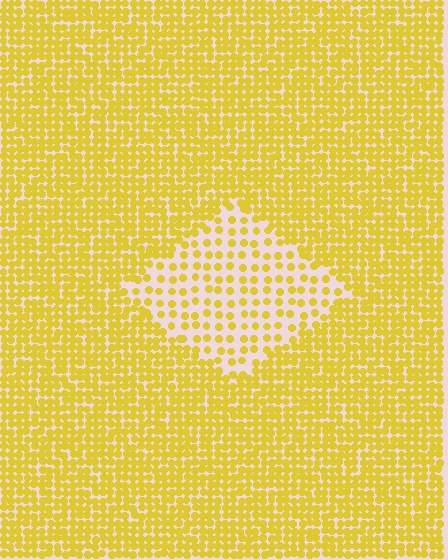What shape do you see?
I see a diamond.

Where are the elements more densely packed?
The elements are more densely packed outside the diamond boundary.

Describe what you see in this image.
The image contains small yellow elements arranged at two different densities. A diamond-shaped region is visible where the elements are less densely packed than the surrounding area.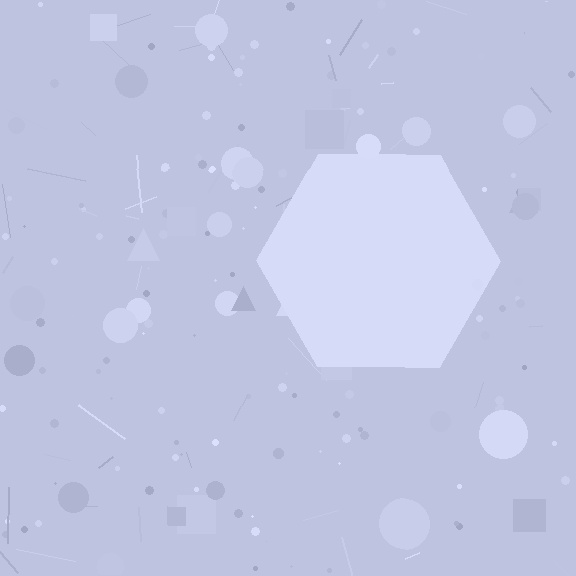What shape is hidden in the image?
A hexagon is hidden in the image.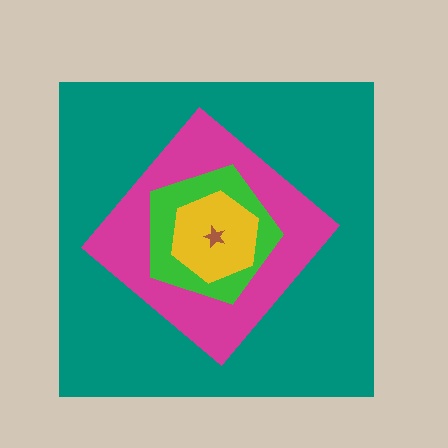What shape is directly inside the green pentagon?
The yellow hexagon.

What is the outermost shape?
The teal square.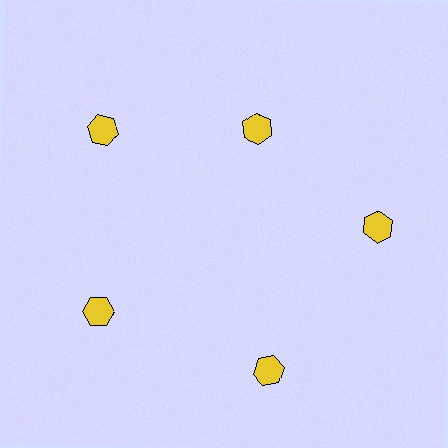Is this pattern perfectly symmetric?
No. The 5 yellow hexagons are arranged in a ring, but one element near the 1 o'clock position is pulled inward toward the center, breaking the 5-fold rotational symmetry.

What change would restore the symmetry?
The symmetry would be restored by moving it outward, back onto the ring so that all 5 hexagons sit at equal angles and equal distance from the center.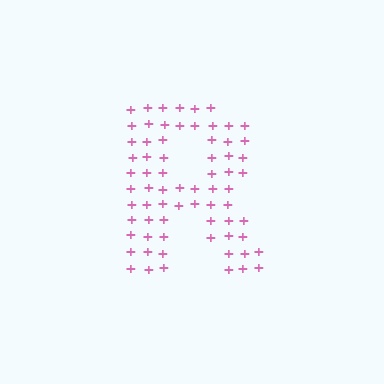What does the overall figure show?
The overall figure shows the letter R.